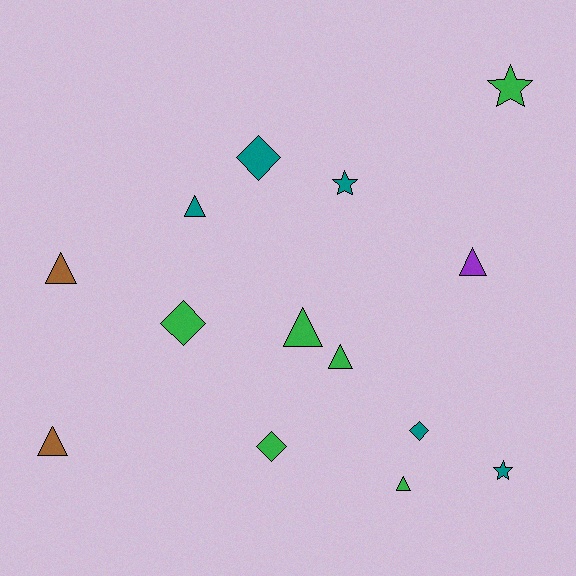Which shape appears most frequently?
Triangle, with 7 objects.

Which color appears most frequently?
Green, with 6 objects.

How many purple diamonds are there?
There are no purple diamonds.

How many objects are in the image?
There are 14 objects.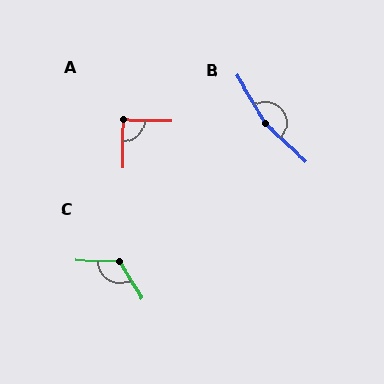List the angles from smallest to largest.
A (88°), C (123°), B (164°).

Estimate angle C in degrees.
Approximately 123 degrees.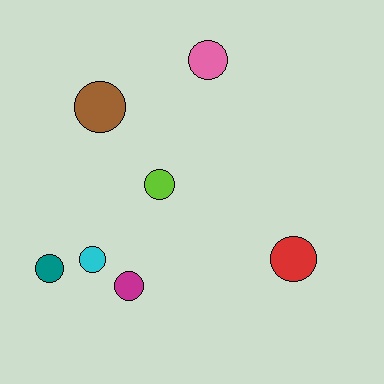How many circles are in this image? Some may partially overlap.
There are 7 circles.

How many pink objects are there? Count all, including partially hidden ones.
There is 1 pink object.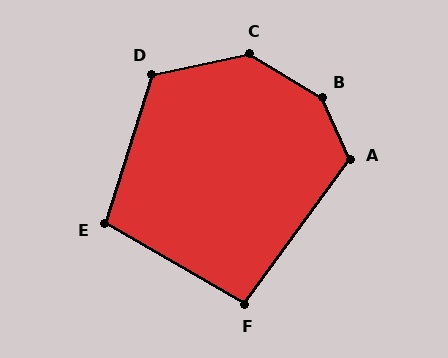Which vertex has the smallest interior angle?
F, at approximately 96 degrees.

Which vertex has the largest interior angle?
B, at approximately 145 degrees.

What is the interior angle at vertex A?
Approximately 120 degrees (obtuse).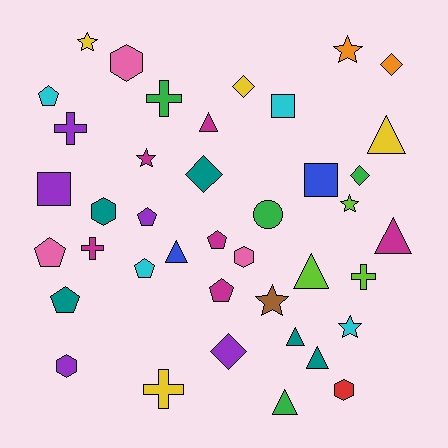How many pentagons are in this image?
There are 7 pentagons.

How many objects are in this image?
There are 40 objects.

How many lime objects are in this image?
There are 3 lime objects.